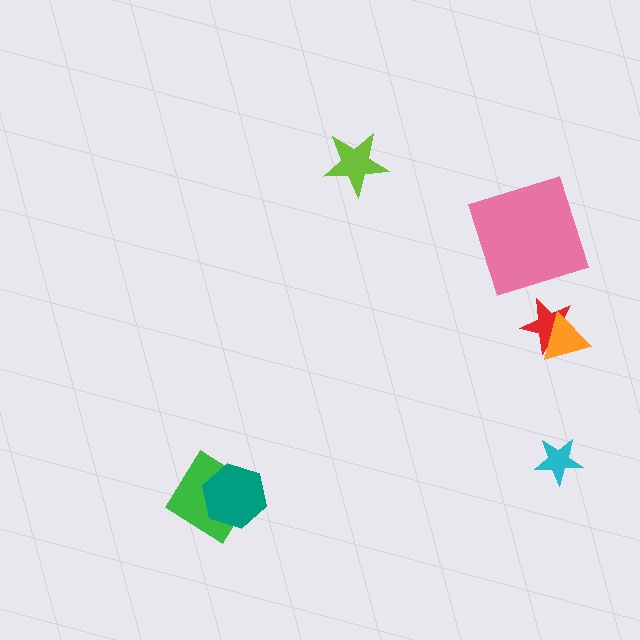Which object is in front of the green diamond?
The teal hexagon is in front of the green diamond.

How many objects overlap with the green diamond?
1 object overlaps with the green diamond.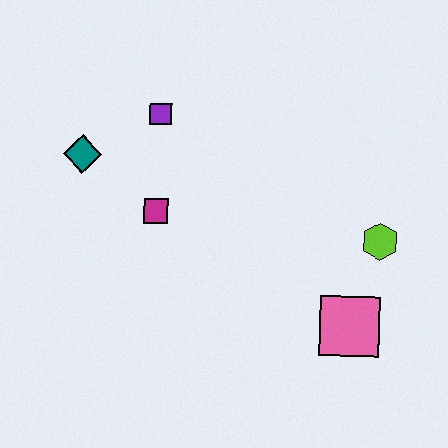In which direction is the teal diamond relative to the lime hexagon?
The teal diamond is to the left of the lime hexagon.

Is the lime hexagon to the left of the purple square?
No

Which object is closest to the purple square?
The teal diamond is closest to the purple square.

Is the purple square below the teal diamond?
No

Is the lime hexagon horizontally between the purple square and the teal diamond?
No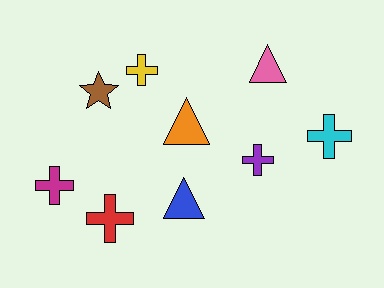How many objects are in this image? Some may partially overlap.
There are 9 objects.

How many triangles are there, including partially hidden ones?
There are 3 triangles.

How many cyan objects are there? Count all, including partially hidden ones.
There is 1 cyan object.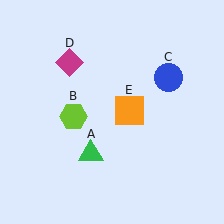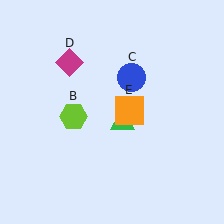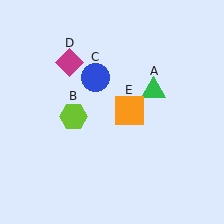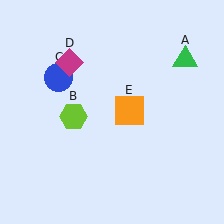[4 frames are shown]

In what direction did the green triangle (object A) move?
The green triangle (object A) moved up and to the right.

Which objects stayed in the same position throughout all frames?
Lime hexagon (object B) and magenta diamond (object D) and orange square (object E) remained stationary.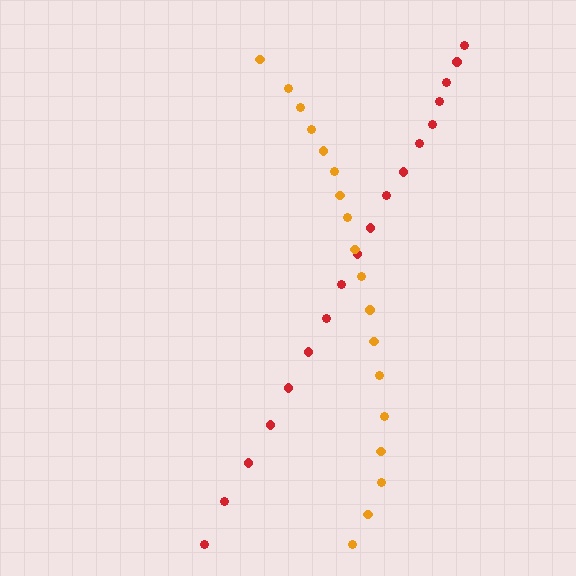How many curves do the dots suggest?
There are 2 distinct paths.